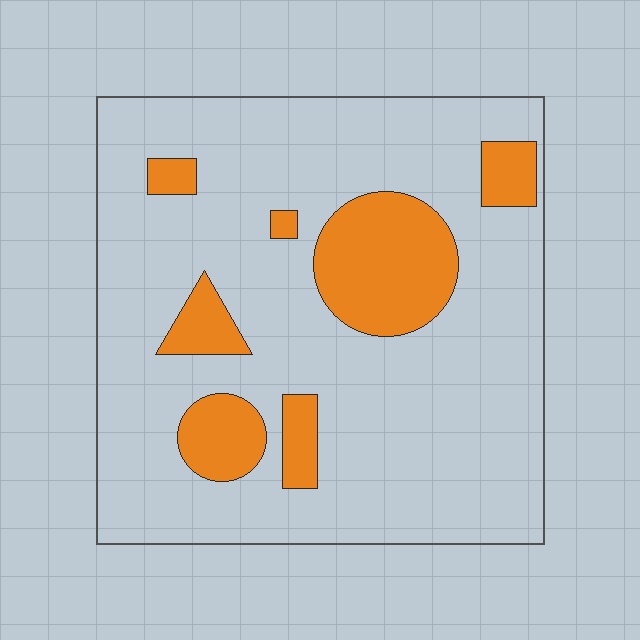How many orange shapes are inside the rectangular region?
7.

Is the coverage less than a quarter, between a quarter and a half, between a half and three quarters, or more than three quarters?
Less than a quarter.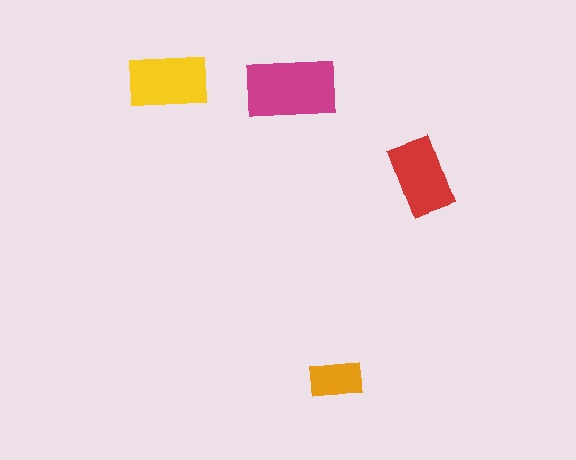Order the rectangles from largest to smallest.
the magenta one, the yellow one, the red one, the orange one.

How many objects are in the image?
There are 4 objects in the image.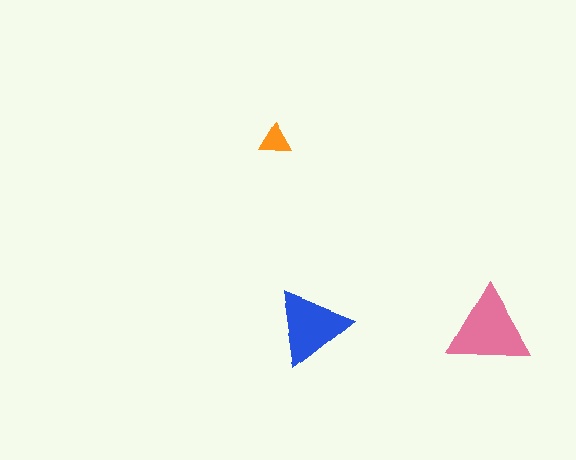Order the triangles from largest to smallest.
the pink one, the blue one, the orange one.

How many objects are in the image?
There are 3 objects in the image.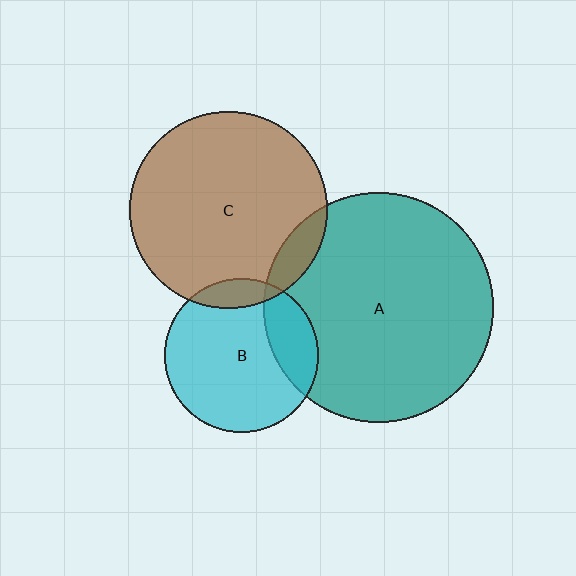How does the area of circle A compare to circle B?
Approximately 2.2 times.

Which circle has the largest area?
Circle A (teal).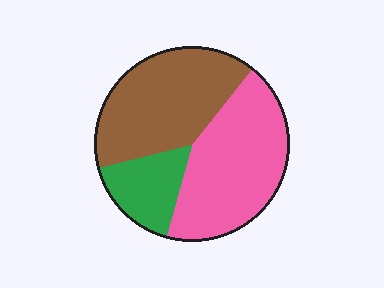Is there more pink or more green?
Pink.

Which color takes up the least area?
Green, at roughly 15%.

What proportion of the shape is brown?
Brown takes up between a quarter and a half of the shape.